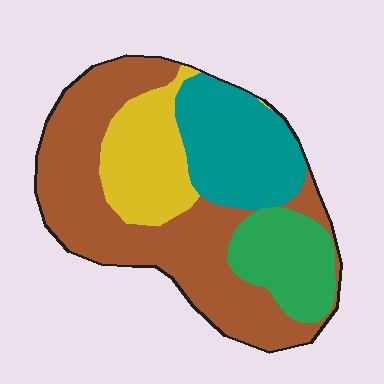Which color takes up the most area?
Brown, at roughly 45%.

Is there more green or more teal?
Teal.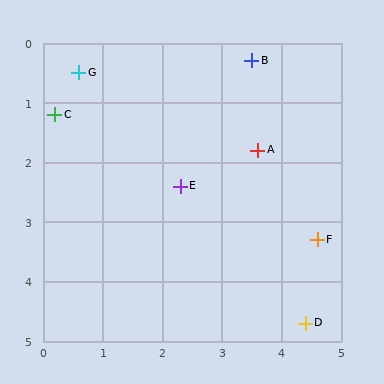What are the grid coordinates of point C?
Point C is at approximately (0.2, 1.2).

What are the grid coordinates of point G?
Point G is at approximately (0.6, 0.5).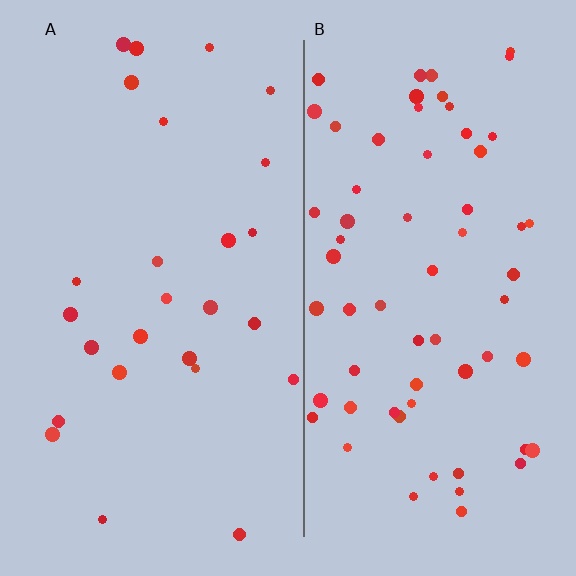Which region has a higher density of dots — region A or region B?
B (the right).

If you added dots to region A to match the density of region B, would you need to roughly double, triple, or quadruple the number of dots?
Approximately double.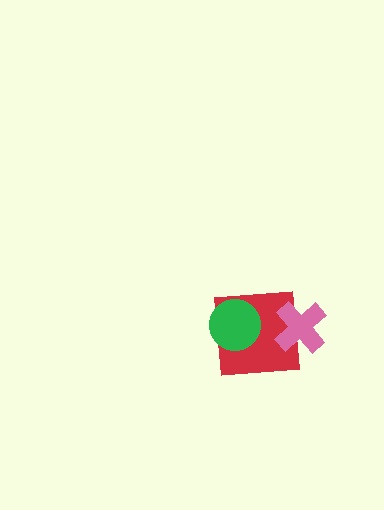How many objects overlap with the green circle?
1 object overlaps with the green circle.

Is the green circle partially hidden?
No, no other shape covers it.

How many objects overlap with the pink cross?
1 object overlaps with the pink cross.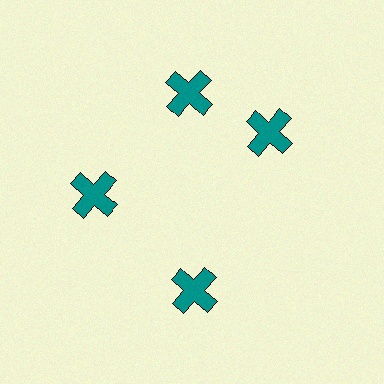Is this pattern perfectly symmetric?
No. The 4 teal crosses are arranged in a ring, but one element near the 3 o'clock position is rotated out of alignment along the ring, breaking the 4-fold rotational symmetry.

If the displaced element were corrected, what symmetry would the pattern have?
It would have 4-fold rotational symmetry — the pattern would map onto itself every 90 degrees.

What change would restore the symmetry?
The symmetry would be restored by rotating it back into even spacing with its neighbors so that all 4 crosses sit at equal angles and equal distance from the center.